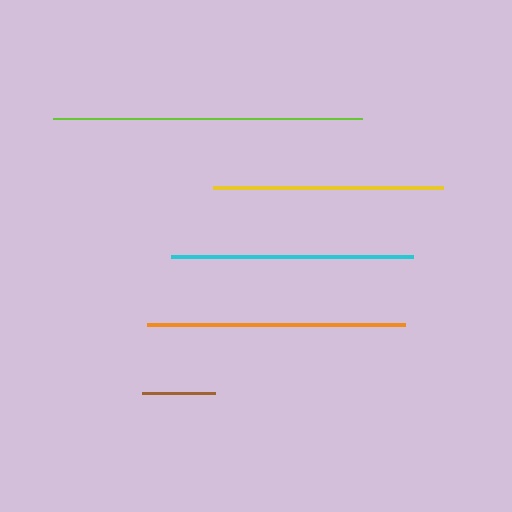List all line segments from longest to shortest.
From longest to shortest: lime, orange, cyan, yellow, brown.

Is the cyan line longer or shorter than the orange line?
The orange line is longer than the cyan line.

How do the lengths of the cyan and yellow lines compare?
The cyan and yellow lines are approximately the same length.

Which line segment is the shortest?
The brown line is the shortest at approximately 72 pixels.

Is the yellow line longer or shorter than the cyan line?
The cyan line is longer than the yellow line.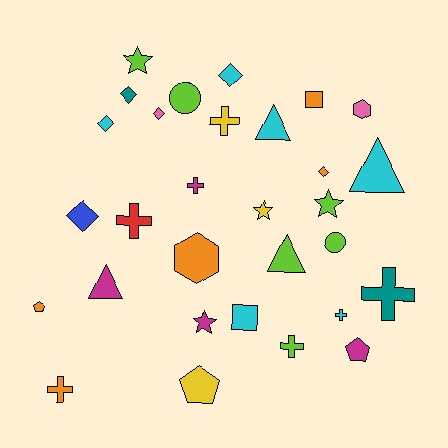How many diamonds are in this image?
There are 6 diamonds.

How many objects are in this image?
There are 30 objects.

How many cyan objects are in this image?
There are 6 cyan objects.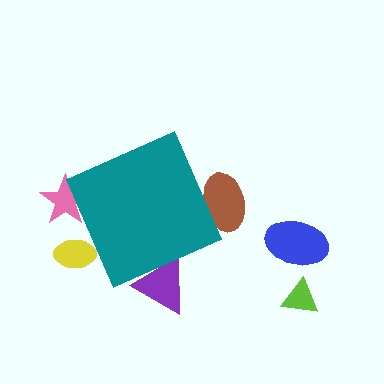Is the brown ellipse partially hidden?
Yes, the brown ellipse is partially hidden behind the teal diamond.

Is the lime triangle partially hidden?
No, the lime triangle is fully visible.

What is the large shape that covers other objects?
A teal diamond.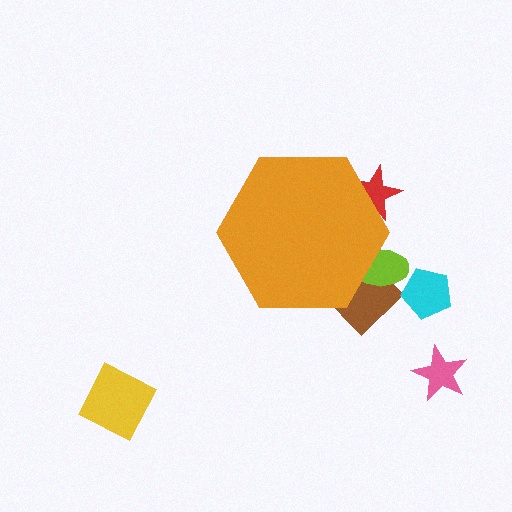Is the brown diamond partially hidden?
Yes, the brown diamond is partially hidden behind the orange hexagon.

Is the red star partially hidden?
Yes, the red star is partially hidden behind the orange hexagon.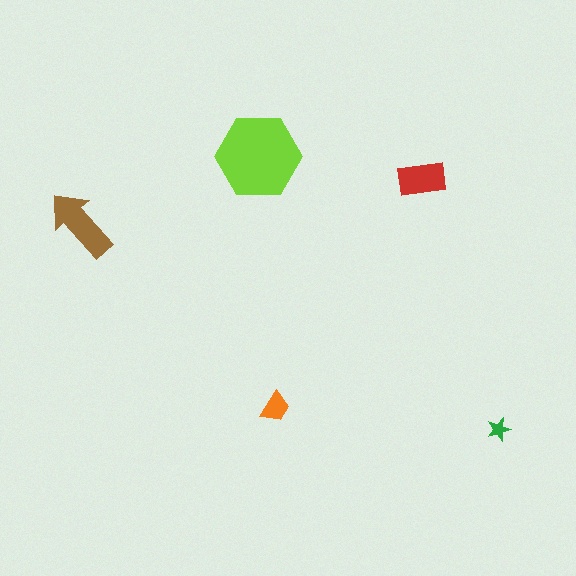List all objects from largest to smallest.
The lime hexagon, the brown arrow, the red rectangle, the orange trapezoid, the green star.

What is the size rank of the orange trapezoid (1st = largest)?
4th.